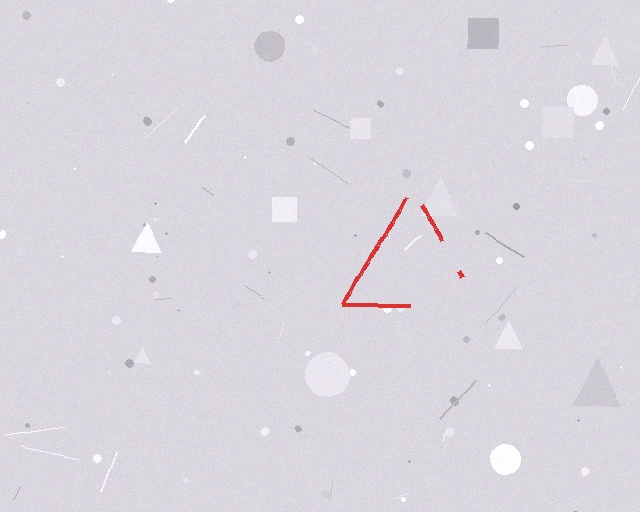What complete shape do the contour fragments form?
The contour fragments form a triangle.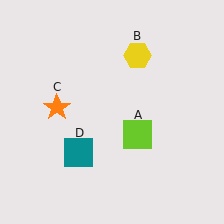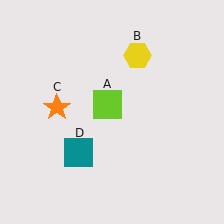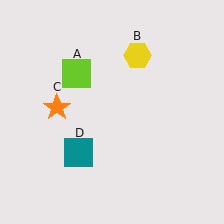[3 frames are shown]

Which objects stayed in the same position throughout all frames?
Yellow hexagon (object B) and orange star (object C) and teal square (object D) remained stationary.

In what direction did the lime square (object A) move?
The lime square (object A) moved up and to the left.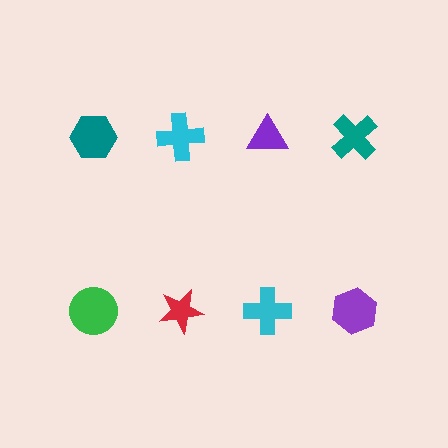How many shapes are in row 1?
4 shapes.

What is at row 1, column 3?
A purple triangle.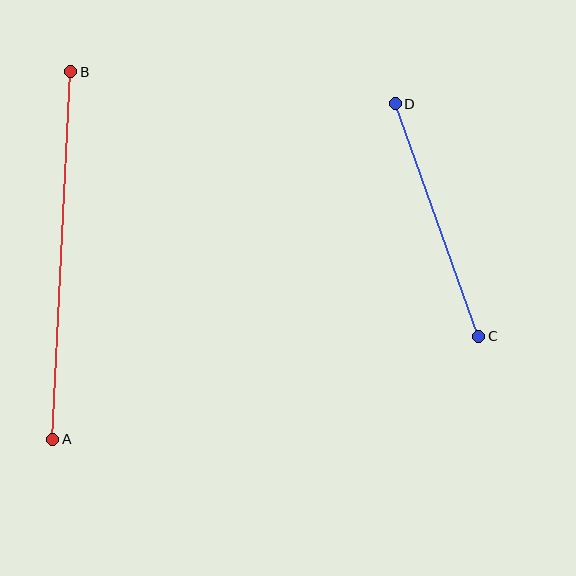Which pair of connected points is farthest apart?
Points A and B are farthest apart.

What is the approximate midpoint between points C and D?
The midpoint is at approximately (437, 220) pixels.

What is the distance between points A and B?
The distance is approximately 368 pixels.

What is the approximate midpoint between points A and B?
The midpoint is at approximately (62, 256) pixels.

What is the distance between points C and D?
The distance is approximately 247 pixels.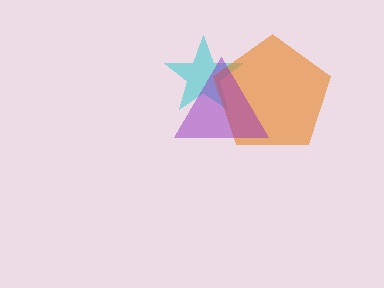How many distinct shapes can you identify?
There are 3 distinct shapes: a cyan star, an orange pentagon, a purple triangle.